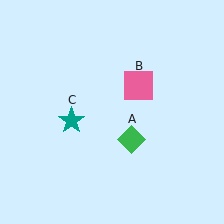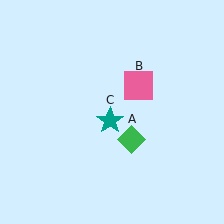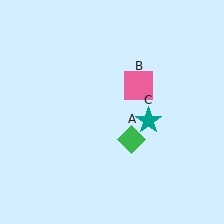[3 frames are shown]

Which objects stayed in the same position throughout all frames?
Green diamond (object A) and pink square (object B) remained stationary.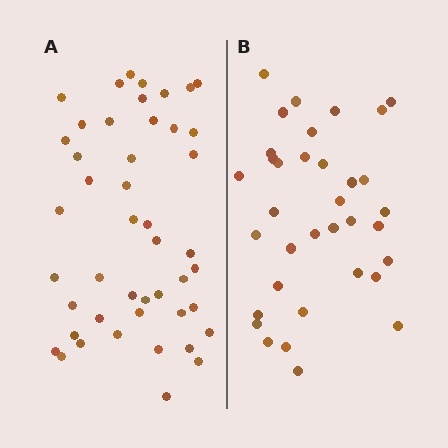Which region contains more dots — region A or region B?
Region A (the left region) has more dots.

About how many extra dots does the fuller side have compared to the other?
Region A has roughly 12 or so more dots than region B.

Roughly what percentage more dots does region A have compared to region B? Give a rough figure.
About 30% more.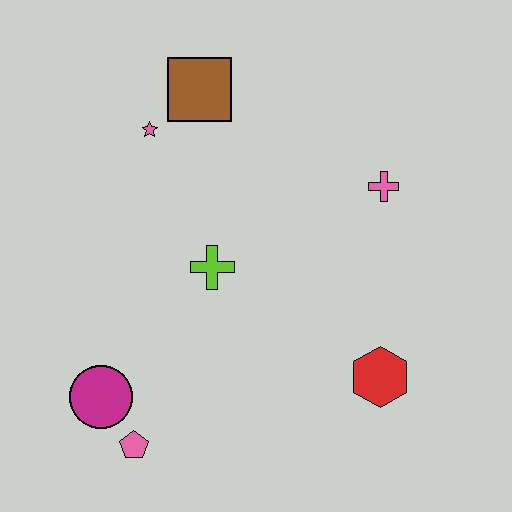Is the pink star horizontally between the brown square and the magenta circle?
Yes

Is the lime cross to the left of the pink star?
No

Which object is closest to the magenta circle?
The pink pentagon is closest to the magenta circle.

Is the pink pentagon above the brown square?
No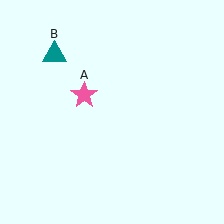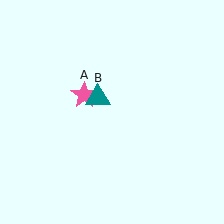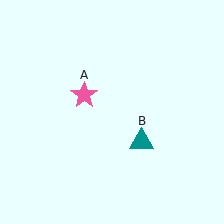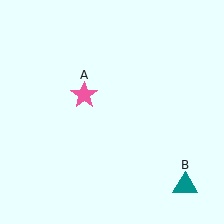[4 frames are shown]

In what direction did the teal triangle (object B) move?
The teal triangle (object B) moved down and to the right.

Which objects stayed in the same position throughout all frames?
Pink star (object A) remained stationary.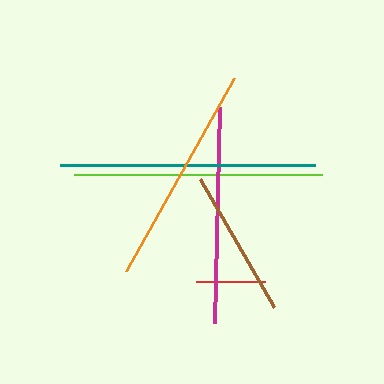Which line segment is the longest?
The teal line is the longest at approximately 255 pixels.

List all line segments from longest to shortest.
From longest to shortest: teal, lime, orange, magenta, brown, red.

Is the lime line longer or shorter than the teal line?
The teal line is longer than the lime line.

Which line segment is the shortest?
The red line is the shortest at approximately 69 pixels.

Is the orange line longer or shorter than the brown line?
The orange line is longer than the brown line.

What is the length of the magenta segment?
The magenta segment is approximately 217 pixels long.